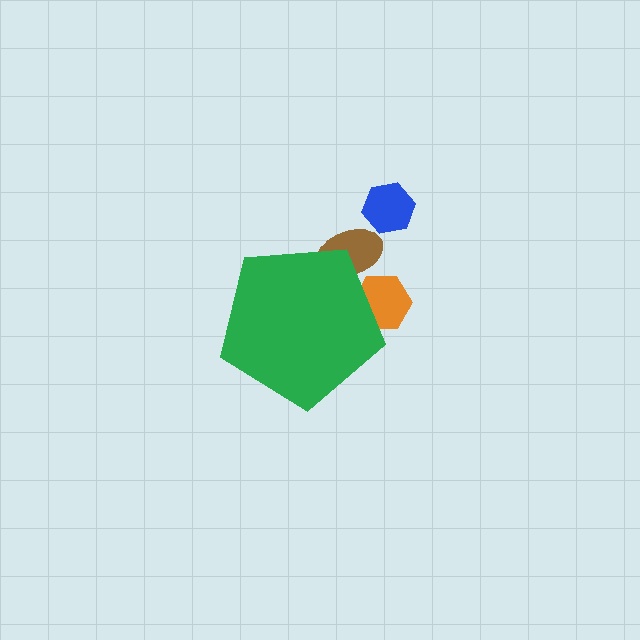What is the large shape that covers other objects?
A green pentagon.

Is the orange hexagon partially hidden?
Yes, the orange hexagon is partially hidden behind the green pentagon.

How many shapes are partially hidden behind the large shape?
2 shapes are partially hidden.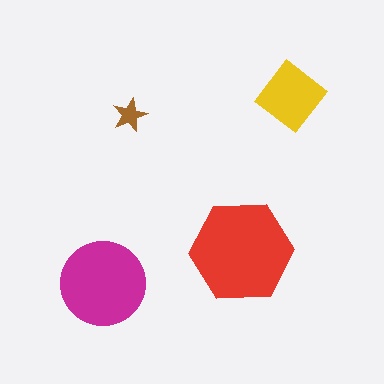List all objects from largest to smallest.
The red hexagon, the magenta circle, the yellow diamond, the brown star.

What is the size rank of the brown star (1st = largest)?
4th.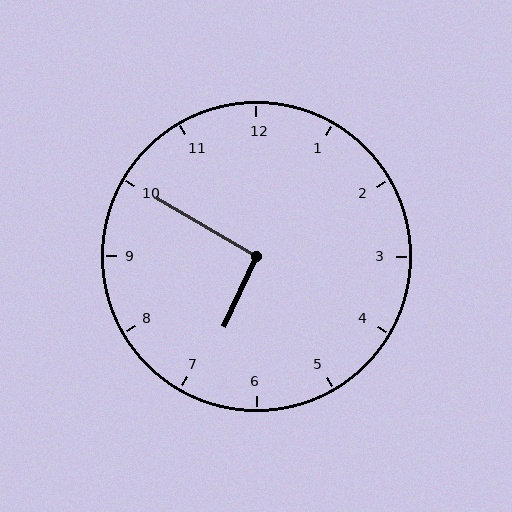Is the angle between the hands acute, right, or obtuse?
It is right.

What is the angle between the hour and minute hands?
Approximately 95 degrees.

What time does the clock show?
6:50.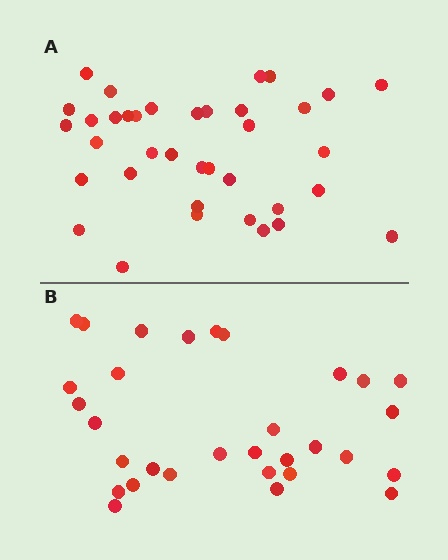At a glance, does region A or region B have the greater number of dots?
Region A (the top region) has more dots.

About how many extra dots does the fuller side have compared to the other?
Region A has about 6 more dots than region B.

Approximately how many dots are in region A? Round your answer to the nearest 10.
About 40 dots. (The exact count is 37, which rounds to 40.)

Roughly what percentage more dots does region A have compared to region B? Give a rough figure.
About 20% more.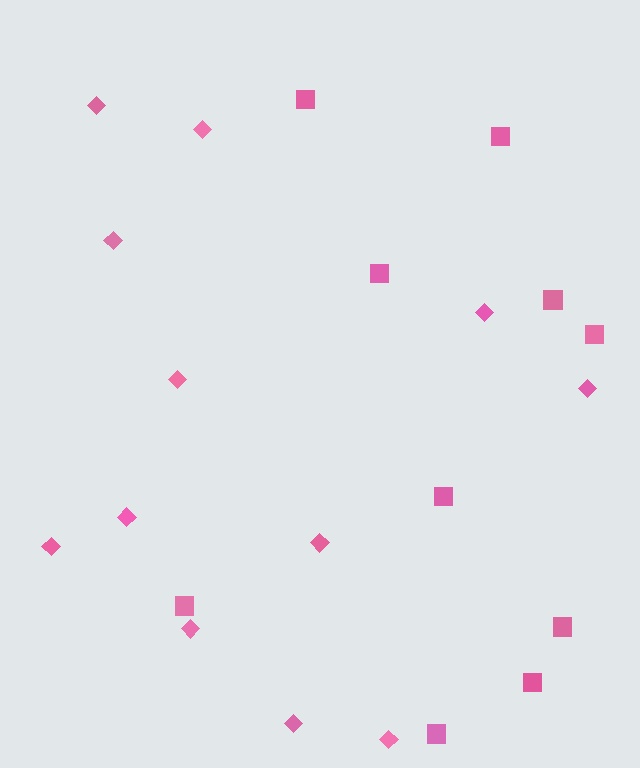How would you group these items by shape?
There are 2 groups: one group of squares (10) and one group of diamonds (12).